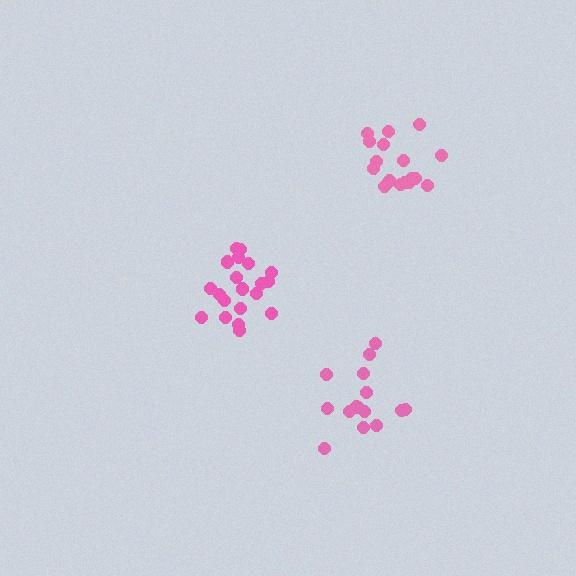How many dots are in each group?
Group 1: 17 dots, Group 2: 15 dots, Group 3: 20 dots (52 total).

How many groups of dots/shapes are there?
There are 3 groups.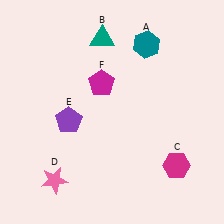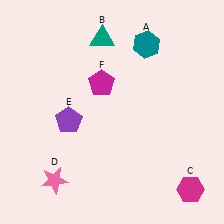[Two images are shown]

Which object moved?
The magenta hexagon (C) moved down.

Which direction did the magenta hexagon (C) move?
The magenta hexagon (C) moved down.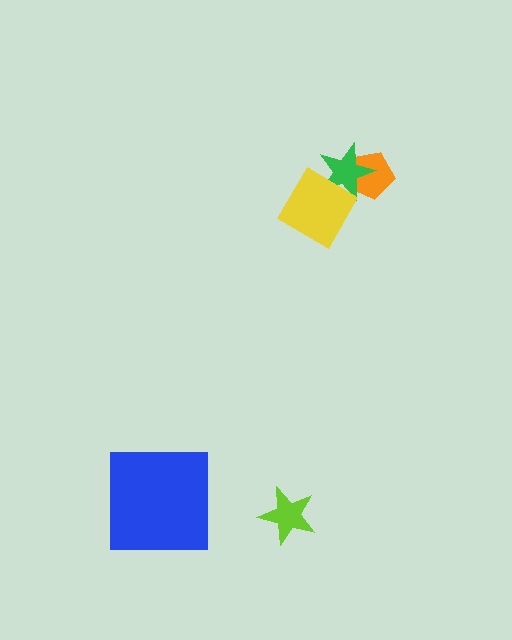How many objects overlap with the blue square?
0 objects overlap with the blue square.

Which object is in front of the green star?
The yellow diamond is in front of the green star.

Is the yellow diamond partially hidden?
No, no other shape covers it.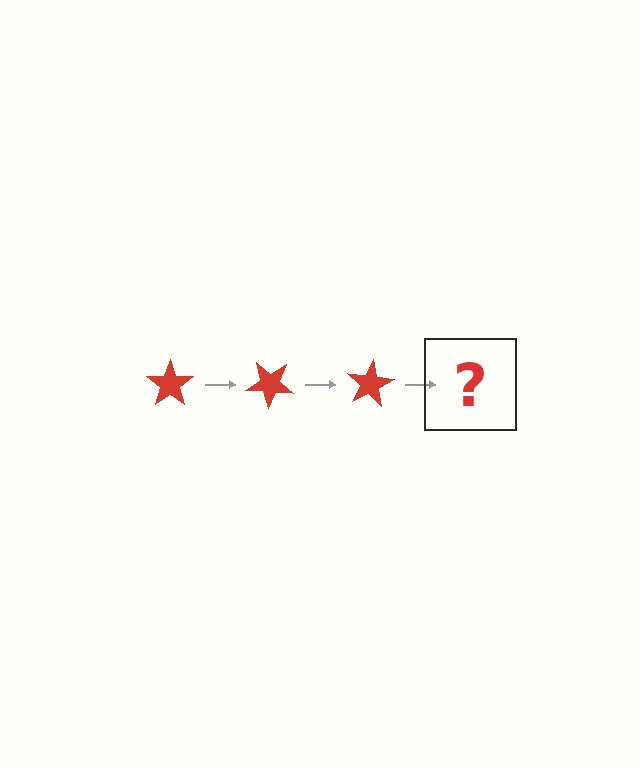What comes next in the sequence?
The next element should be a red star rotated 120 degrees.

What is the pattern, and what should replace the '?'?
The pattern is that the star rotates 40 degrees each step. The '?' should be a red star rotated 120 degrees.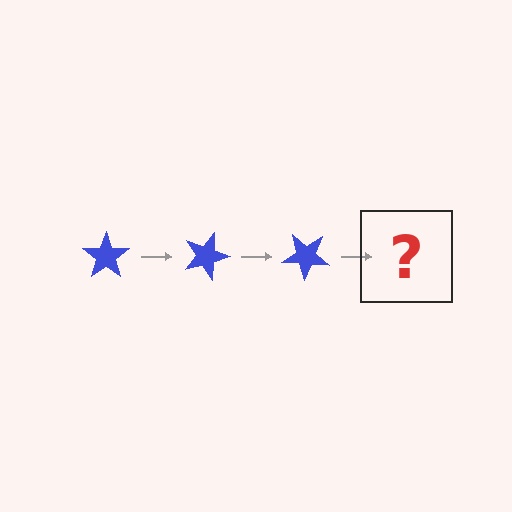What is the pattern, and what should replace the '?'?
The pattern is that the star rotates 20 degrees each step. The '?' should be a blue star rotated 60 degrees.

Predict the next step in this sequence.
The next step is a blue star rotated 60 degrees.